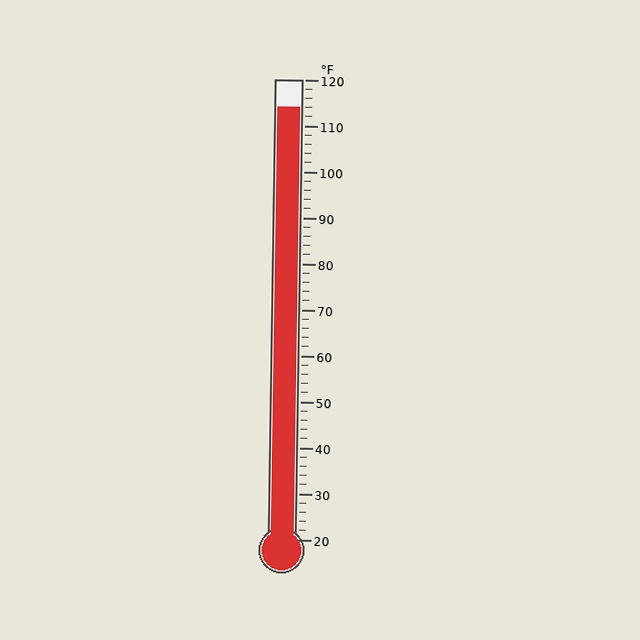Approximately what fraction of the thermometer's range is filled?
The thermometer is filled to approximately 95% of its range.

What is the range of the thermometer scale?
The thermometer scale ranges from 20°F to 120°F.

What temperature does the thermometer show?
The thermometer shows approximately 114°F.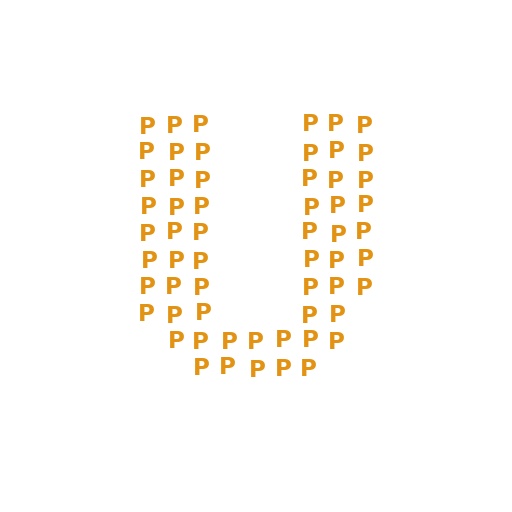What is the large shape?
The large shape is the letter U.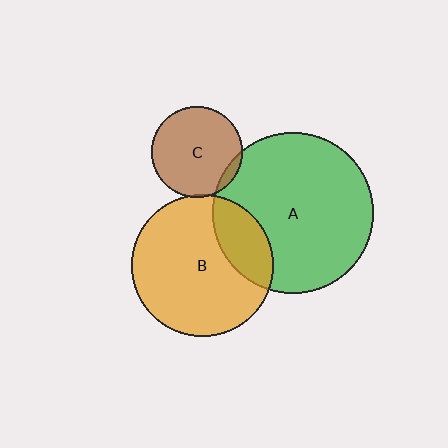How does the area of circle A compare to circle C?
Approximately 3.1 times.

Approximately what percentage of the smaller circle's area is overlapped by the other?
Approximately 5%.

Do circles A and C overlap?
Yes.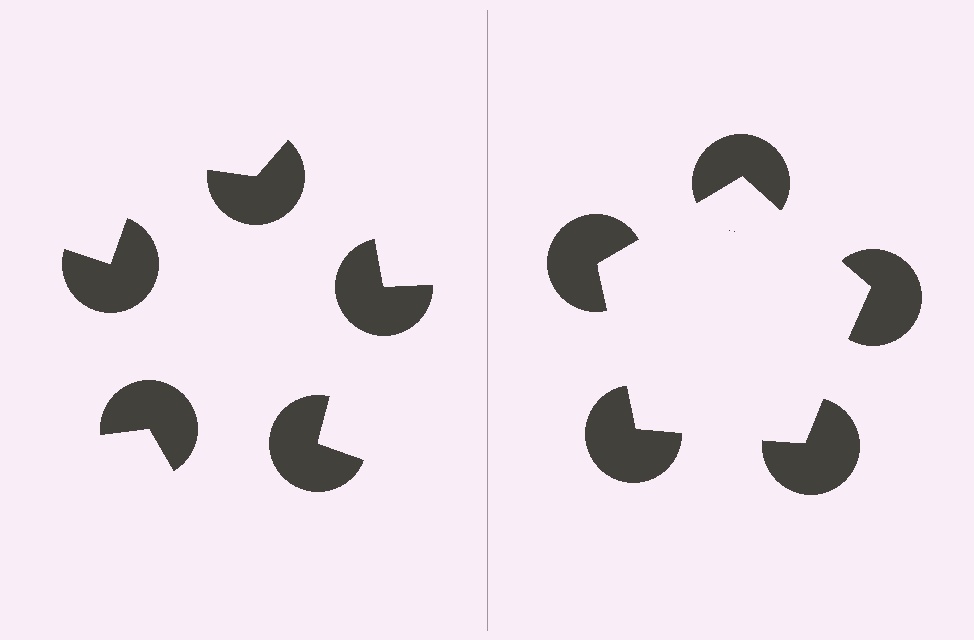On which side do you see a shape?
An illusory pentagon appears on the right side. On the left side the wedge cuts are rotated, so no coherent shape forms.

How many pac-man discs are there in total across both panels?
10 — 5 on each side.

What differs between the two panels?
The pac-man discs are positioned identically on both sides; only the wedge orientations differ. On the right they align to a pentagon; on the left they are misaligned.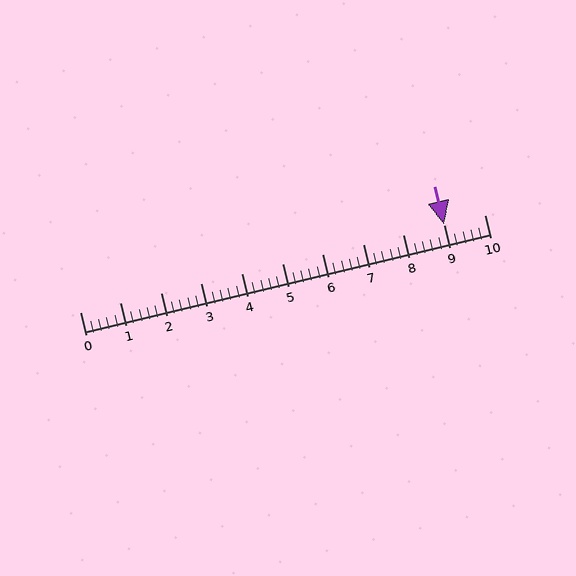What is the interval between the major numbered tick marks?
The major tick marks are spaced 1 units apart.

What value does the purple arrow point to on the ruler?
The purple arrow points to approximately 9.0.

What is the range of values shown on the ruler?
The ruler shows values from 0 to 10.